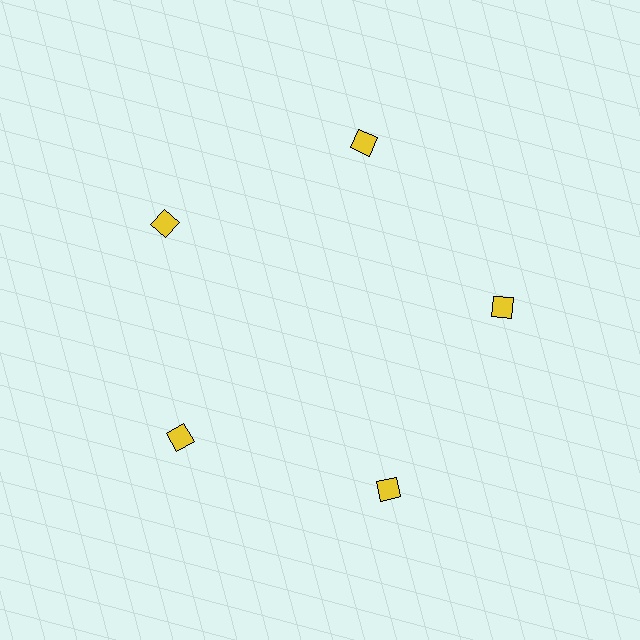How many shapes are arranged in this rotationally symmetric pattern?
There are 5 shapes, arranged in 5 groups of 1.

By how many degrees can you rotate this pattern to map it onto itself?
The pattern maps onto itself every 72 degrees of rotation.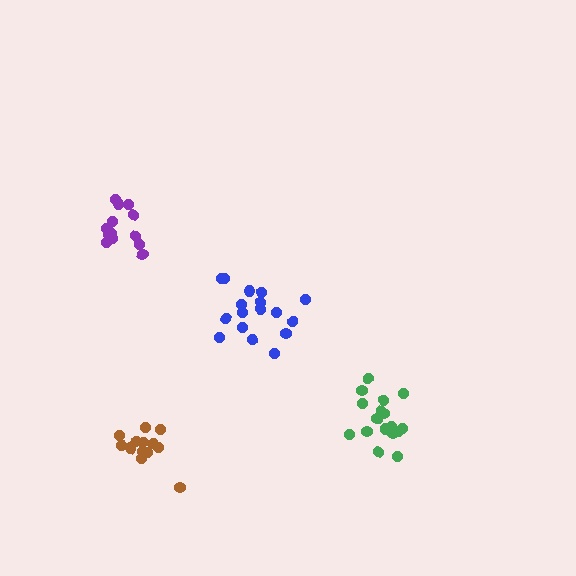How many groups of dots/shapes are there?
There are 4 groups.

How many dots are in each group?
Group 1: 18 dots, Group 2: 13 dots, Group 3: 14 dots, Group 4: 17 dots (62 total).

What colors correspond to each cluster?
The clusters are colored: green, brown, purple, blue.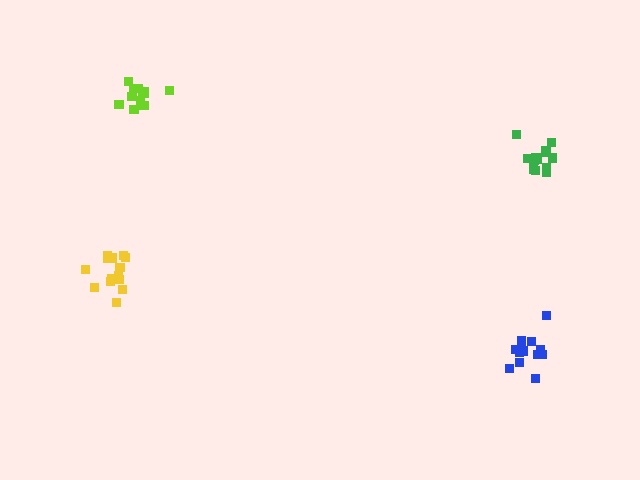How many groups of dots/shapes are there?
There are 4 groups.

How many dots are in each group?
Group 1: 13 dots, Group 2: 13 dots, Group 3: 13 dots, Group 4: 14 dots (53 total).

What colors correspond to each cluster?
The clusters are colored: lime, green, blue, yellow.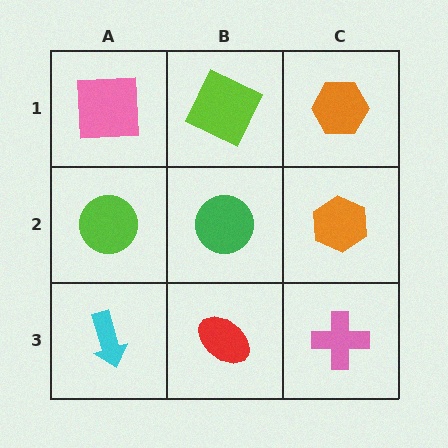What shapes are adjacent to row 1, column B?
A green circle (row 2, column B), a pink square (row 1, column A), an orange hexagon (row 1, column C).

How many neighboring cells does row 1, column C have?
2.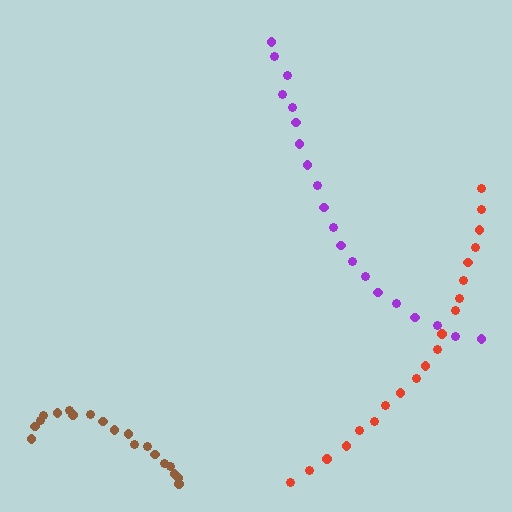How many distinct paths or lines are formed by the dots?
There are 3 distinct paths.